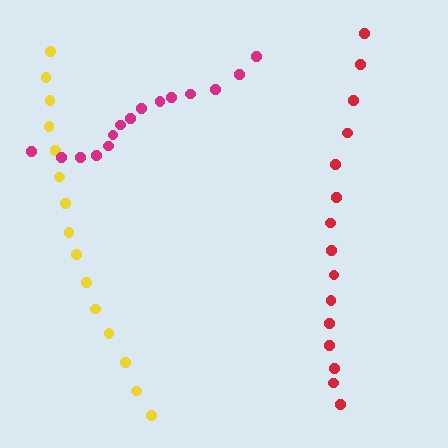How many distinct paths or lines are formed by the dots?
There are 3 distinct paths.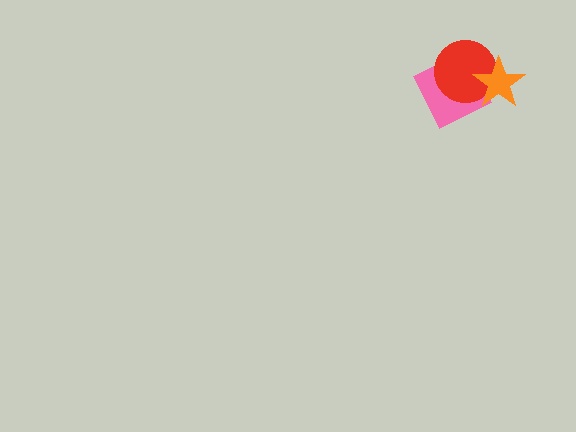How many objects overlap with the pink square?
2 objects overlap with the pink square.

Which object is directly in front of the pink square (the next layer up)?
The red circle is directly in front of the pink square.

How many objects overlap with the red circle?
2 objects overlap with the red circle.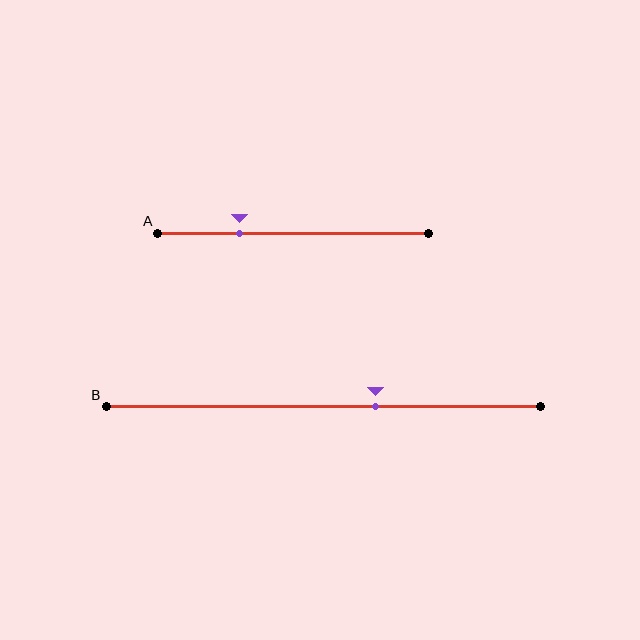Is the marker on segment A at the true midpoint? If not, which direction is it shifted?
No, the marker on segment A is shifted to the left by about 20% of the segment length.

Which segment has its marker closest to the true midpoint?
Segment B has its marker closest to the true midpoint.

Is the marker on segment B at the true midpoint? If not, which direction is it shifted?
No, the marker on segment B is shifted to the right by about 12% of the segment length.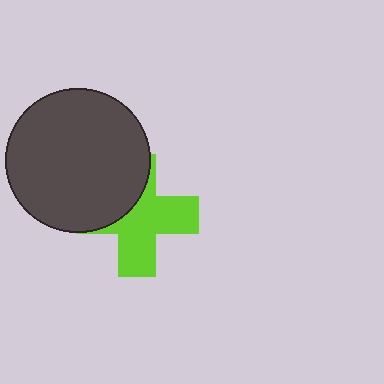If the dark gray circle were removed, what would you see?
You would see the complete lime cross.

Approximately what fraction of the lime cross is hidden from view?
Roughly 39% of the lime cross is hidden behind the dark gray circle.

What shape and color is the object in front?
The object in front is a dark gray circle.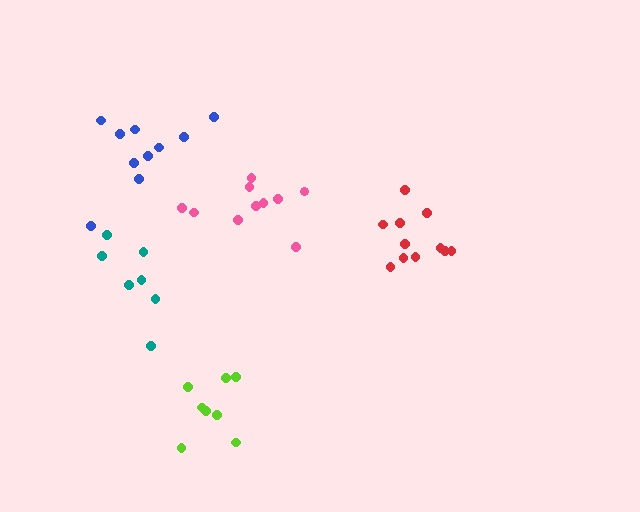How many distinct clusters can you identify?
There are 5 distinct clusters.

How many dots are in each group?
Group 1: 10 dots, Group 2: 10 dots, Group 3: 8 dots, Group 4: 11 dots, Group 5: 7 dots (46 total).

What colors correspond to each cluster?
The clusters are colored: blue, pink, lime, red, teal.